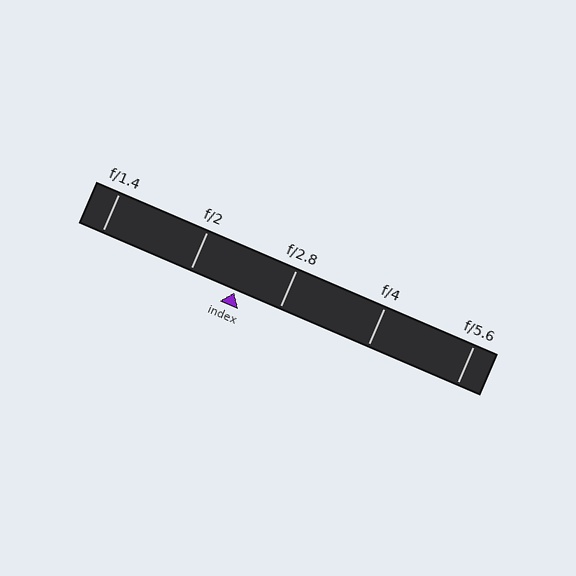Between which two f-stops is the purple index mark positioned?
The index mark is between f/2 and f/2.8.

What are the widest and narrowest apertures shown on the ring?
The widest aperture shown is f/1.4 and the narrowest is f/5.6.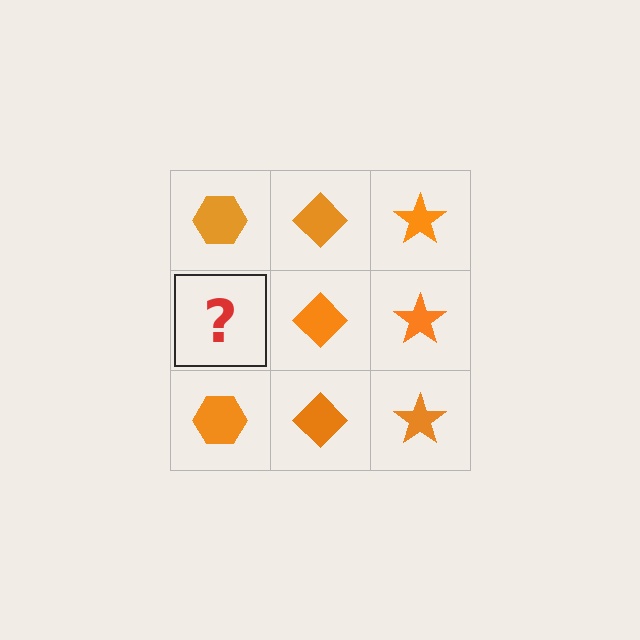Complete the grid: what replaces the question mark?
The question mark should be replaced with an orange hexagon.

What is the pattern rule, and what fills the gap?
The rule is that each column has a consistent shape. The gap should be filled with an orange hexagon.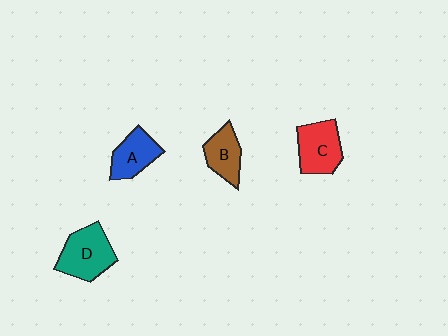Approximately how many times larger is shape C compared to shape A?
Approximately 1.2 times.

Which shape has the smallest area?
Shape B (brown).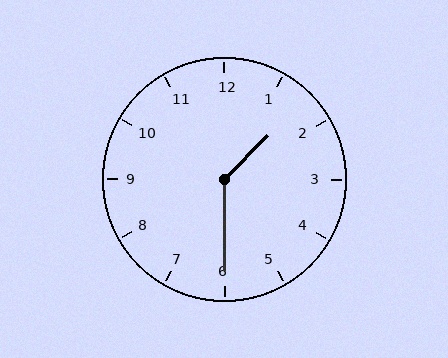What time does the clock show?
1:30.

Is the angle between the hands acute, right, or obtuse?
It is obtuse.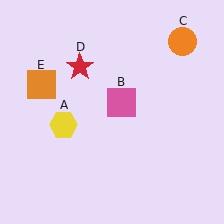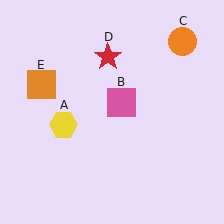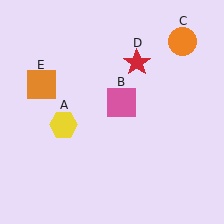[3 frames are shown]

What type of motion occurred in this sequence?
The red star (object D) rotated clockwise around the center of the scene.